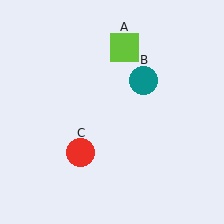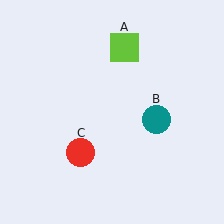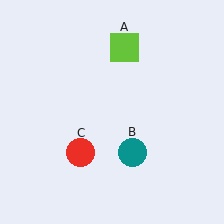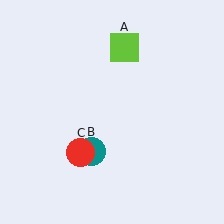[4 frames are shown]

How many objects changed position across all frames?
1 object changed position: teal circle (object B).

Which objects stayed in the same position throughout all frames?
Lime square (object A) and red circle (object C) remained stationary.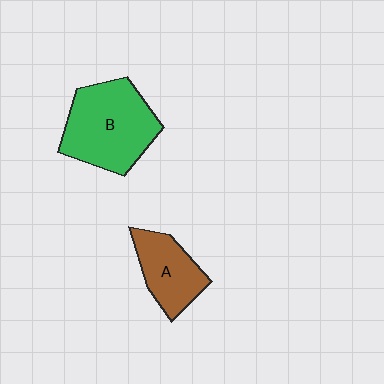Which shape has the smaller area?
Shape A (brown).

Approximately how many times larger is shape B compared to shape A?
Approximately 1.6 times.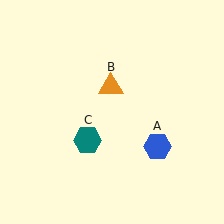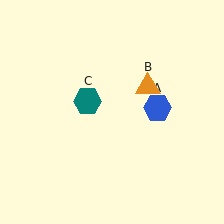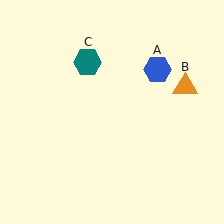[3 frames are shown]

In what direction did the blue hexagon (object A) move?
The blue hexagon (object A) moved up.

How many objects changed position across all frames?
3 objects changed position: blue hexagon (object A), orange triangle (object B), teal hexagon (object C).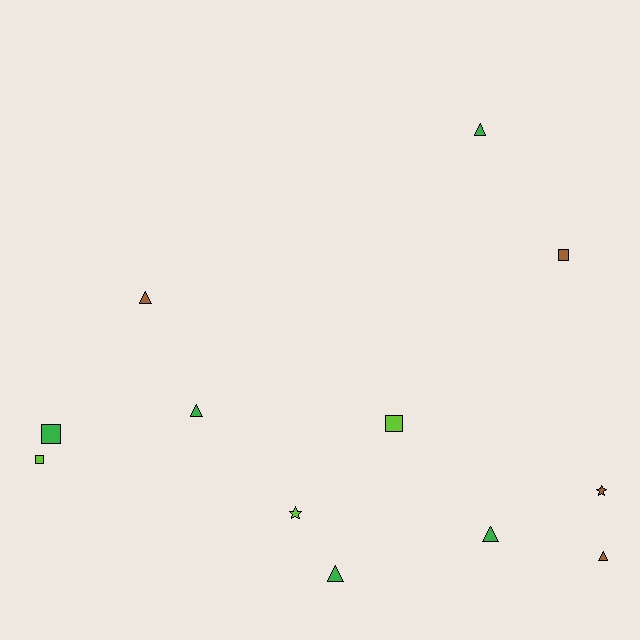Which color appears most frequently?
Green, with 5 objects.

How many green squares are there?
There is 1 green square.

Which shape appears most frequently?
Triangle, with 6 objects.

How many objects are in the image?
There are 12 objects.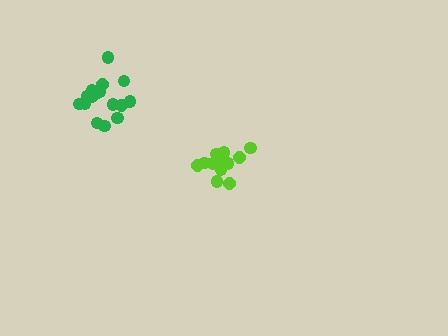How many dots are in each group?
Group 1: 12 dots, Group 2: 17 dots (29 total).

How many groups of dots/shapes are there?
There are 2 groups.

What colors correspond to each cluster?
The clusters are colored: lime, green.